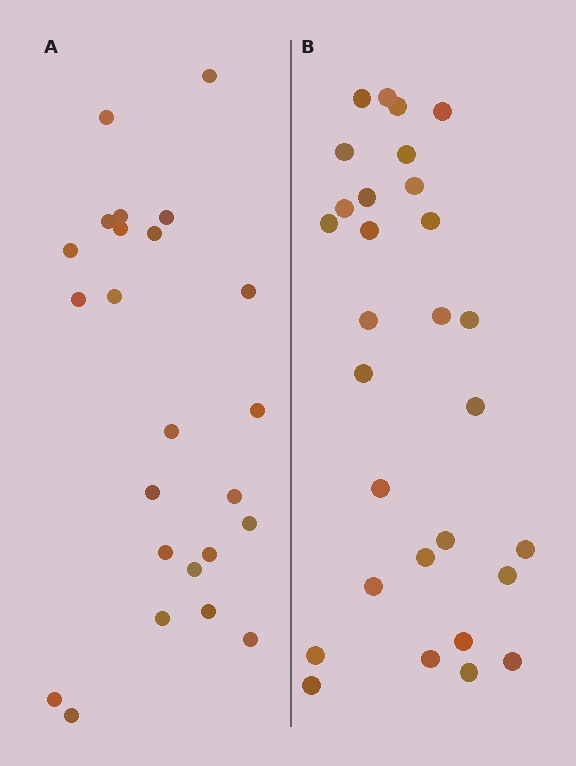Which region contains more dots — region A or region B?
Region B (the right region) has more dots.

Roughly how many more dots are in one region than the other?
Region B has about 5 more dots than region A.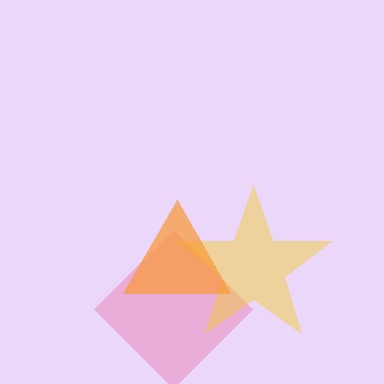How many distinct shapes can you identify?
There are 3 distinct shapes: a pink diamond, a yellow star, an orange triangle.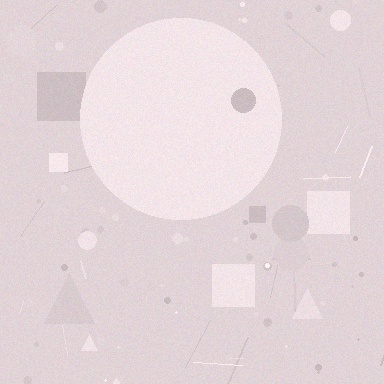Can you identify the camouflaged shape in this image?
The camouflaged shape is a circle.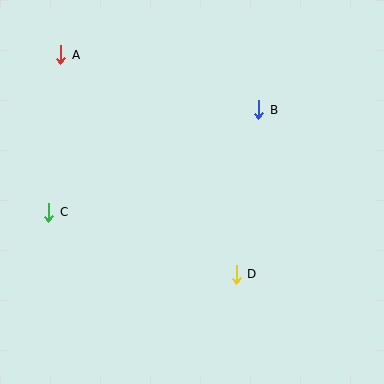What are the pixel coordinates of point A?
Point A is at (61, 55).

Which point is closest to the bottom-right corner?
Point D is closest to the bottom-right corner.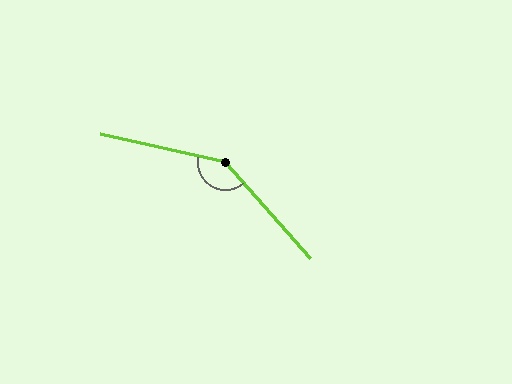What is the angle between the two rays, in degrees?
Approximately 144 degrees.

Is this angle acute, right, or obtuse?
It is obtuse.